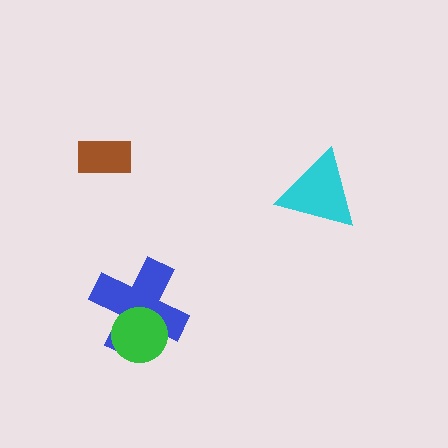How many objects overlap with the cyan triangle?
0 objects overlap with the cyan triangle.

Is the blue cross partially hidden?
Yes, it is partially covered by another shape.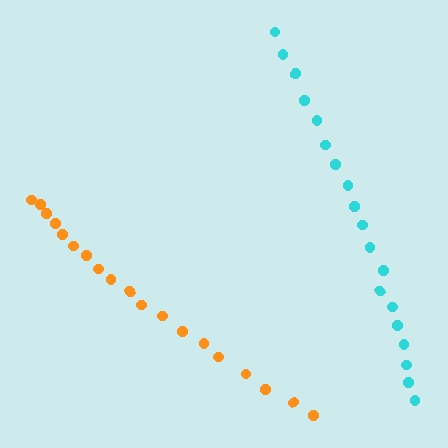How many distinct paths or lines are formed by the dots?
There are 2 distinct paths.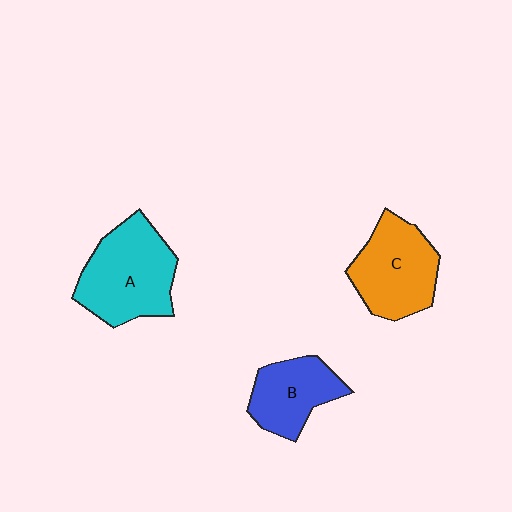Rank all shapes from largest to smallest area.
From largest to smallest: A (cyan), C (orange), B (blue).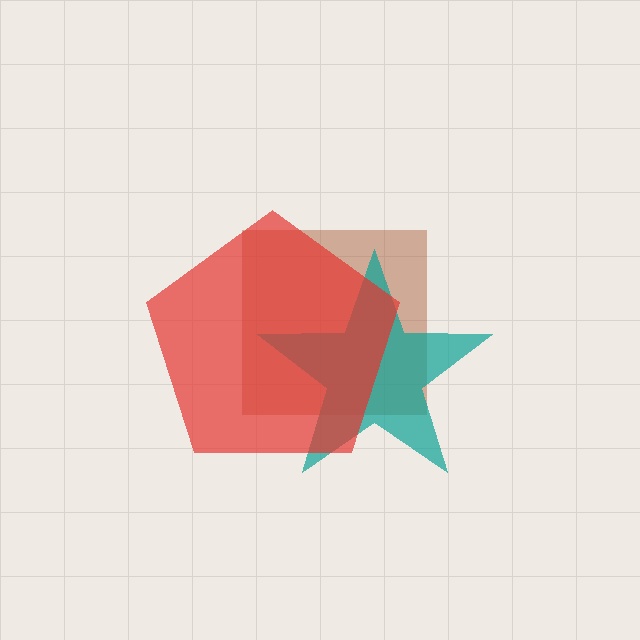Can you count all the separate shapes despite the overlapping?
Yes, there are 3 separate shapes.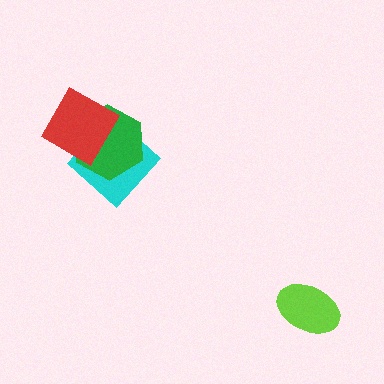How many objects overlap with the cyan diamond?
2 objects overlap with the cyan diamond.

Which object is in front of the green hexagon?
The red diamond is in front of the green hexagon.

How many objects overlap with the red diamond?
2 objects overlap with the red diamond.